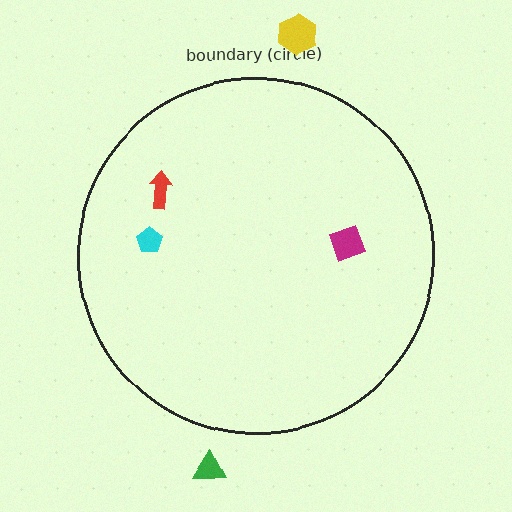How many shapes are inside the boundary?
3 inside, 2 outside.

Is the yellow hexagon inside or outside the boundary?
Outside.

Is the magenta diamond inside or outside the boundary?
Inside.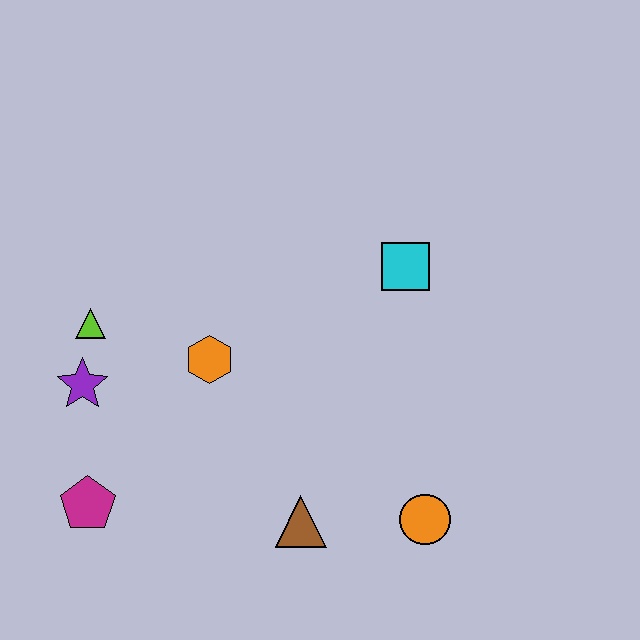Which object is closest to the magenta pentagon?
The purple star is closest to the magenta pentagon.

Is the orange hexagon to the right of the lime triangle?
Yes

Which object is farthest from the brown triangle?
The lime triangle is farthest from the brown triangle.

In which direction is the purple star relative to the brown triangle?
The purple star is to the left of the brown triangle.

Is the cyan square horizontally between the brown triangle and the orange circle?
Yes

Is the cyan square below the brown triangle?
No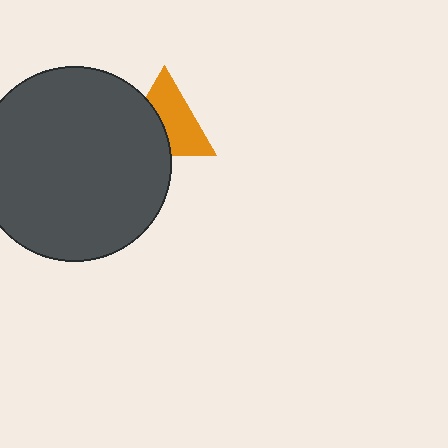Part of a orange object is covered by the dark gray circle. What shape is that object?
It is a triangle.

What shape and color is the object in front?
The object in front is a dark gray circle.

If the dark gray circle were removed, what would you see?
You would see the complete orange triangle.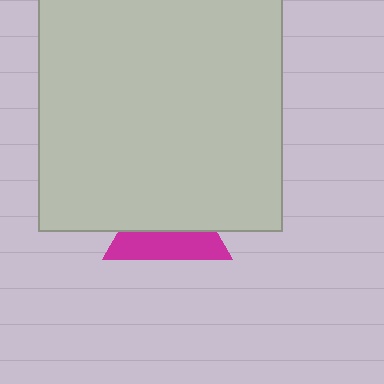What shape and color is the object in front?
The object in front is a light gray square.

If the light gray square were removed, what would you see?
You would see the complete magenta triangle.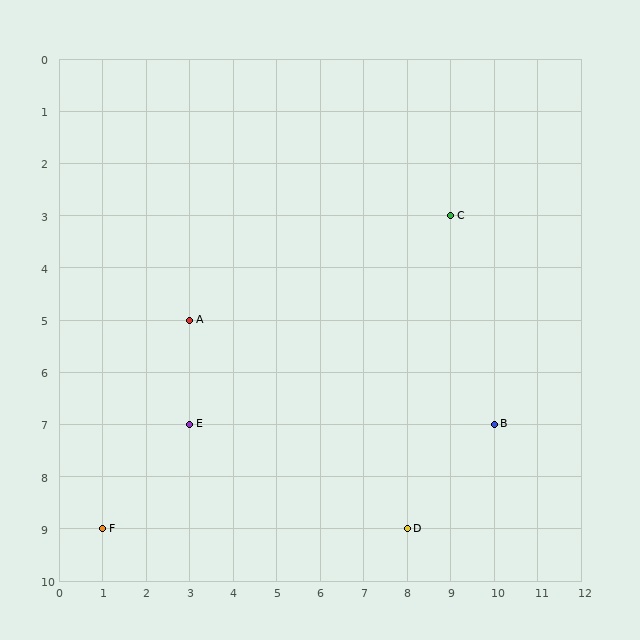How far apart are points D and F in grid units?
Points D and F are 7 columns apart.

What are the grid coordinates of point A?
Point A is at grid coordinates (3, 5).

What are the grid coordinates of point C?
Point C is at grid coordinates (9, 3).